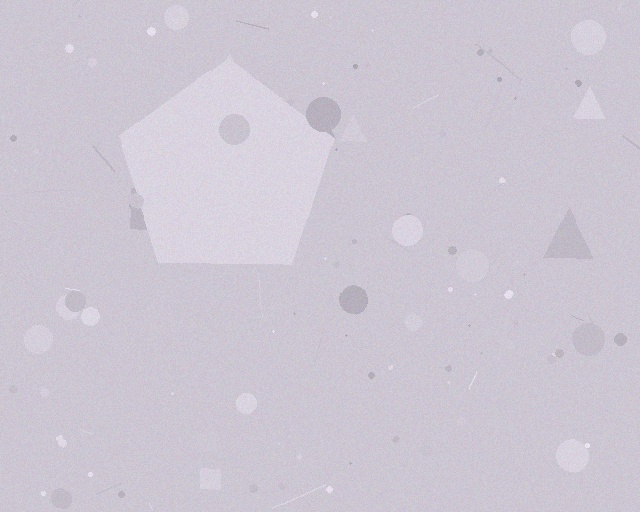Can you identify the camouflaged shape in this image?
The camouflaged shape is a pentagon.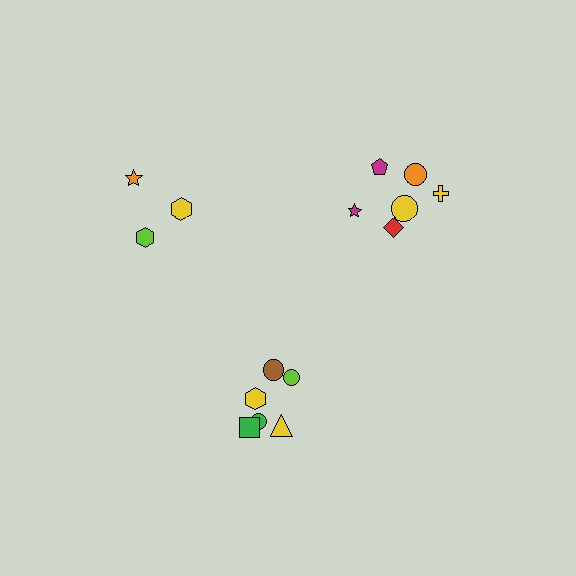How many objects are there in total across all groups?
There are 15 objects.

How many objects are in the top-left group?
There are 3 objects.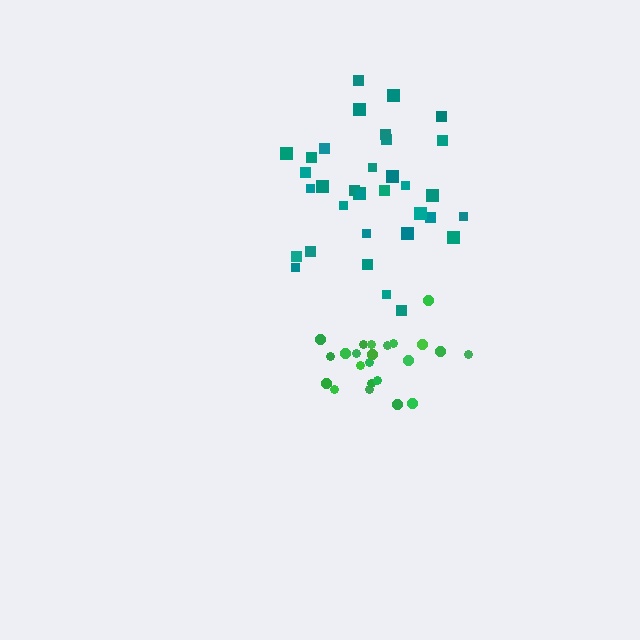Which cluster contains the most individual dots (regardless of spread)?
Teal (34).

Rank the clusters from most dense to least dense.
green, teal.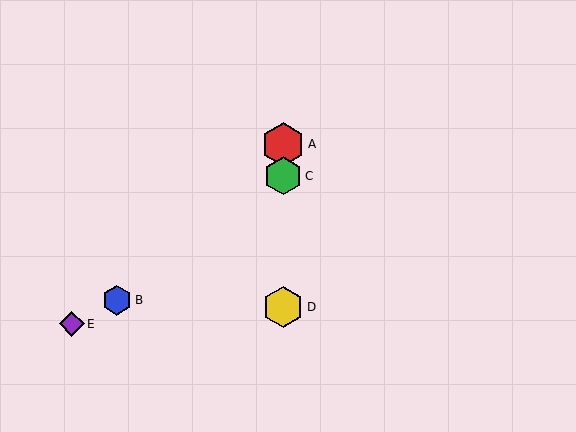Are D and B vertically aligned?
No, D is at x≈283 and B is at x≈117.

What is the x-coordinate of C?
Object C is at x≈283.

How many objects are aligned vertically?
3 objects (A, C, D) are aligned vertically.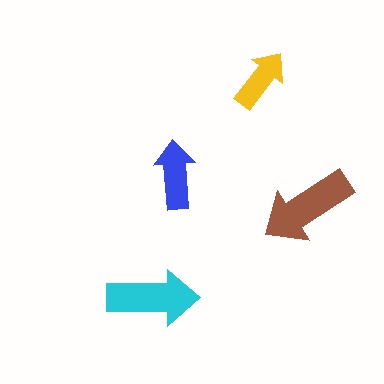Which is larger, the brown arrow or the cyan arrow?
The brown one.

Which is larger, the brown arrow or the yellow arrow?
The brown one.